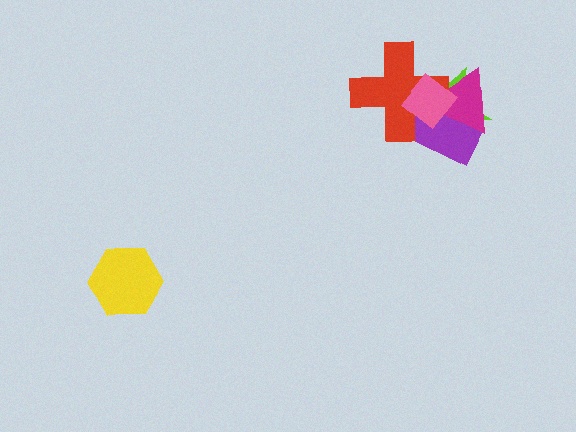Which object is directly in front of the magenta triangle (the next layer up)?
The red cross is directly in front of the magenta triangle.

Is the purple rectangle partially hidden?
Yes, it is partially covered by another shape.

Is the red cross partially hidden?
Yes, it is partially covered by another shape.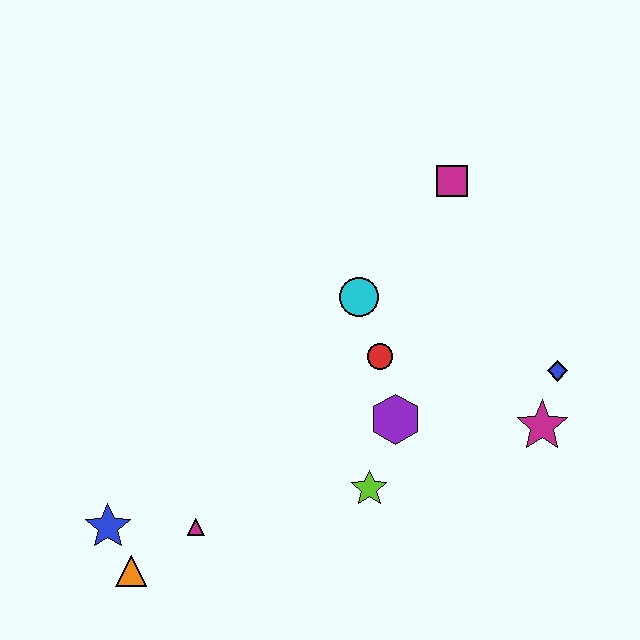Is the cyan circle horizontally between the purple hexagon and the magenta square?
No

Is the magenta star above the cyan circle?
No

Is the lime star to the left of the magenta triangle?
No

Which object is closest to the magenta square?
The cyan circle is closest to the magenta square.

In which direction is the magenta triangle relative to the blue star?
The magenta triangle is to the right of the blue star.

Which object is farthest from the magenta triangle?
The magenta square is farthest from the magenta triangle.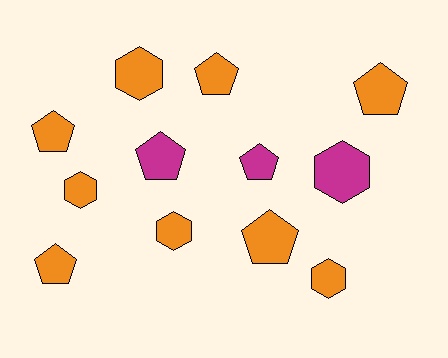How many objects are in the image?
There are 12 objects.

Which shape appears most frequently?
Pentagon, with 7 objects.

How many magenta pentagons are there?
There are 2 magenta pentagons.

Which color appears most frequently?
Orange, with 9 objects.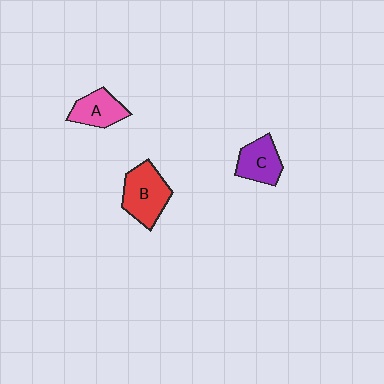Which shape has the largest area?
Shape B (red).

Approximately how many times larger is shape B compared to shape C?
Approximately 1.3 times.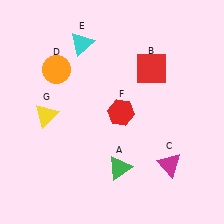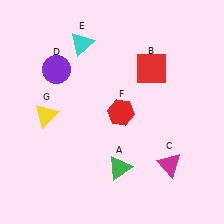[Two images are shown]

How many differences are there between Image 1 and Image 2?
There is 1 difference between the two images.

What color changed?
The circle (D) changed from orange in Image 1 to purple in Image 2.